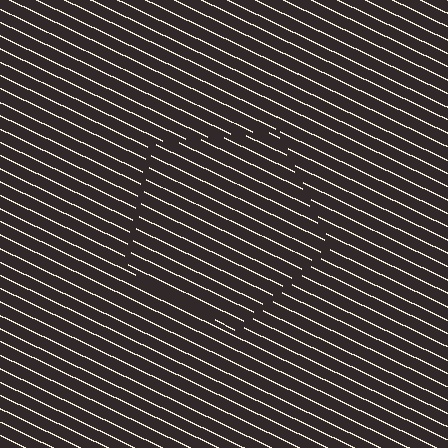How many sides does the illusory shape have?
5 sides — the line-ends trace a pentagon.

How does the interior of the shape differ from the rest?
The interior of the shape contains the same grating, shifted by half a period — the contour is defined by the phase discontinuity where line-ends from the inner and outer gratings abut.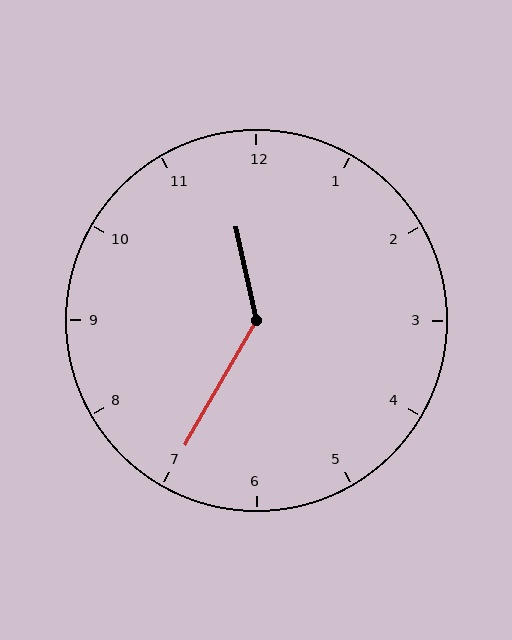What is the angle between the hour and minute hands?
Approximately 138 degrees.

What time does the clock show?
11:35.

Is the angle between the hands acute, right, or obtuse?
It is obtuse.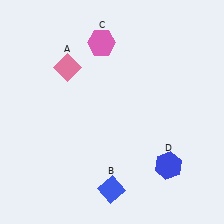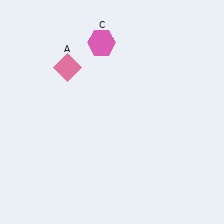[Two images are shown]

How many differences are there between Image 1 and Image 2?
There are 2 differences between the two images.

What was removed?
The blue hexagon (D), the blue diamond (B) were removed in Image 2.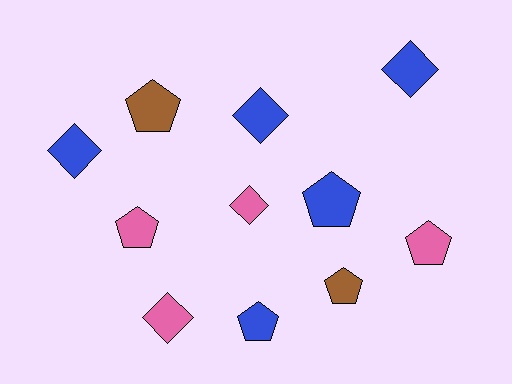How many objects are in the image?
There are 11 objects.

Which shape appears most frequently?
Pentagon, with 6 objects.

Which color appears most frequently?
Blue, with 5 objects.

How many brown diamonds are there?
There are no brown diamonds.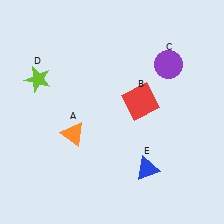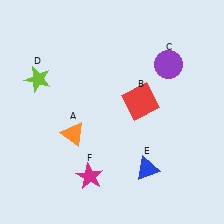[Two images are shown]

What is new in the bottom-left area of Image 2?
A magenta star (F) was added in the bottom-left area of Image 2.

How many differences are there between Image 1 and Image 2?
There is 1 difference between the two images.